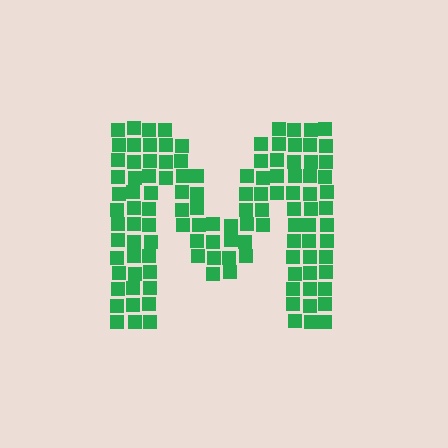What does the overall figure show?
The overall figure shows the letter M.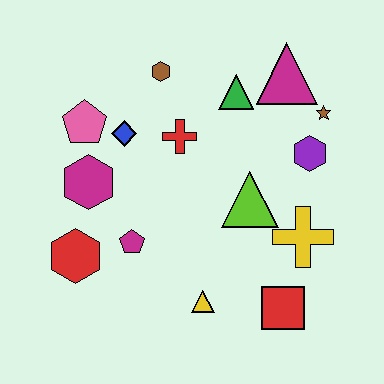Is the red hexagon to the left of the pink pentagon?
Yes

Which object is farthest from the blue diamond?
The red square is farthest from the blue diamond.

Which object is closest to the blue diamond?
The pink pentagon is closest to the blue diamond.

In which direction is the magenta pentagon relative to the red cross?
The magenta pentagon is below the red cross.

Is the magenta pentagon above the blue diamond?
No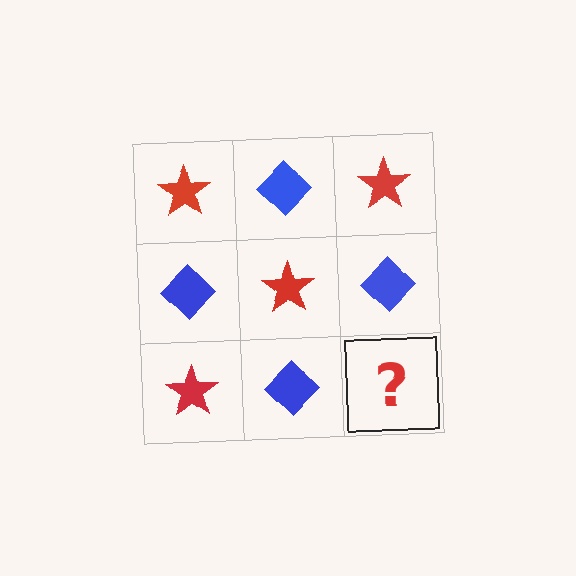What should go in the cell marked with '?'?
The missing cell should contain a red star.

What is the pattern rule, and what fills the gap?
The rule is that it alternates red star and blue diamond in a checkerboard pattern. The gap should be filled with a red star.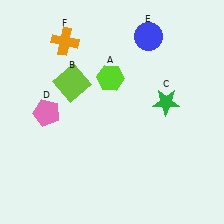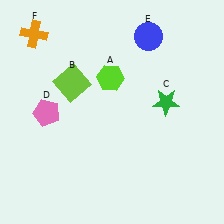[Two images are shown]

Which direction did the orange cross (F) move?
The orange cross (F) moved left.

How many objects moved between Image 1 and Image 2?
1 object moved between the two images.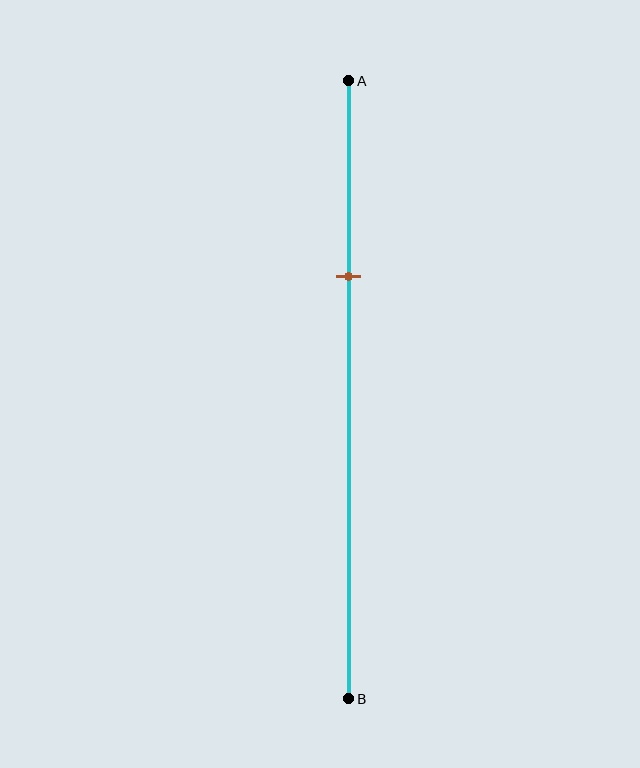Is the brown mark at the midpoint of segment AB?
No, the mark is at about 30% from A, not at the 50% midpoint.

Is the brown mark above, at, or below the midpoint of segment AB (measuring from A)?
The brown mark is above the midpoint of segment AB.